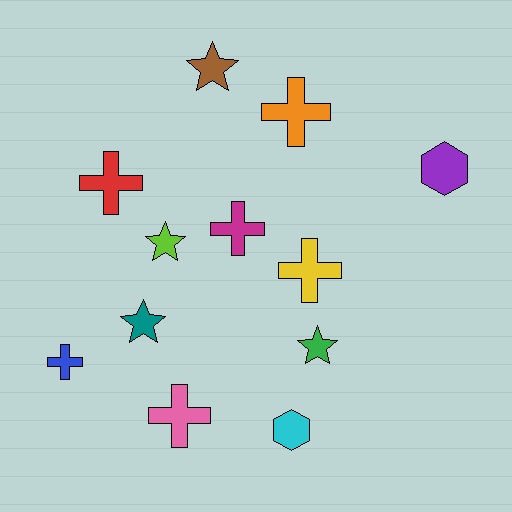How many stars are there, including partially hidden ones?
There are 4 stars.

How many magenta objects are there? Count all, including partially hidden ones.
There is 1 magenta object.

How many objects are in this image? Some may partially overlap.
There are 12 objects.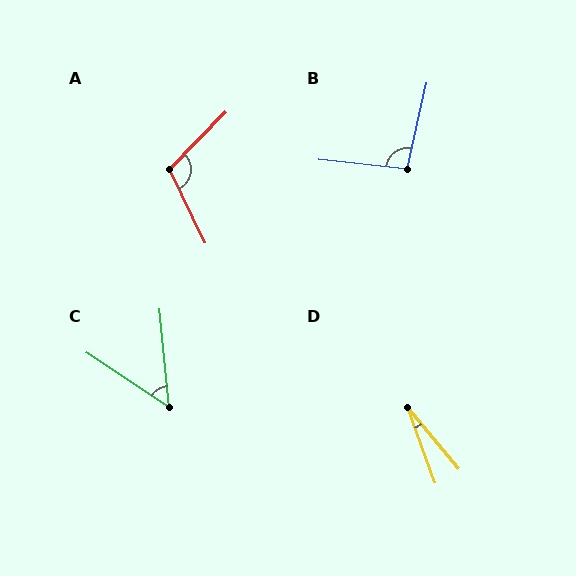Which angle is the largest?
A, at approximately 110 degrees.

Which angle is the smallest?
D, at approximately 20 degrees.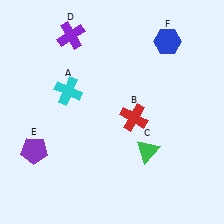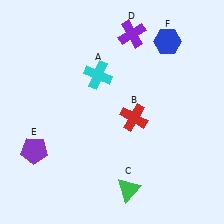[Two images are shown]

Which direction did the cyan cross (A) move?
The cyan cross (A) moved right.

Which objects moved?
The objects that moved are: the cyan cross (A), the green triangle (C), the purple cross (D).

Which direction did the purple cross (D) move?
The purple cross (D) moved right.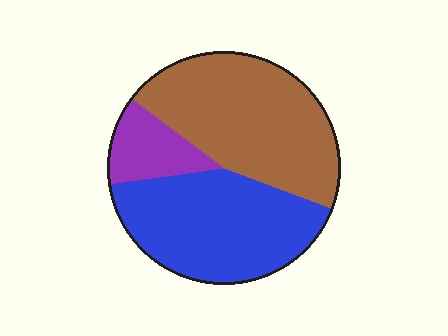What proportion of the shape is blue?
Blue covers about 40% of the shape.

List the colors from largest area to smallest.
From largest to smallest: brown, blue, purple.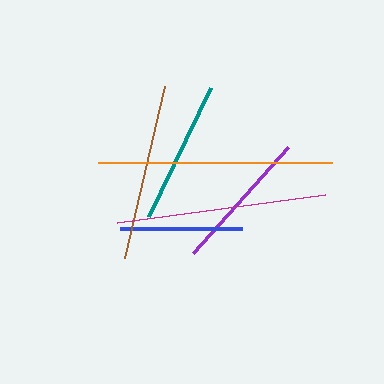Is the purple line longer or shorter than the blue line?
The purple line is longer than the blue line.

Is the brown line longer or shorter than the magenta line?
The magenta line is longer than the brown line.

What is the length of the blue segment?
The blue segment is approximately 122 pixels long.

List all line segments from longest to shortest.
From longest to shortest: orange, magenta, brown, teal, purple, blue.